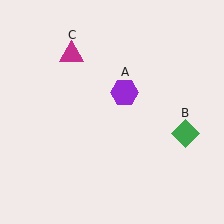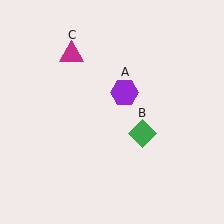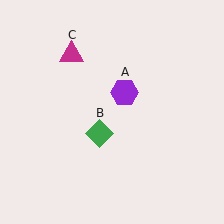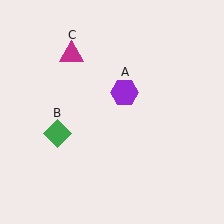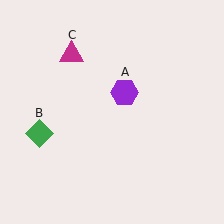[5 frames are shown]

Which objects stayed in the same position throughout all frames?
Purple hexagon (object A) and magenta triangle (object C) remained stationary.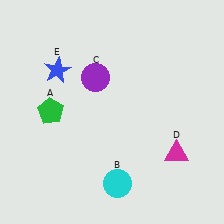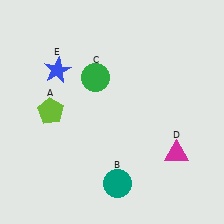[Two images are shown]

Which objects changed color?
A changed from green to lime. B changed from cyan to teal. C changed from purple to green.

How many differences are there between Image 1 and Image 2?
There are 3 differences between the two images.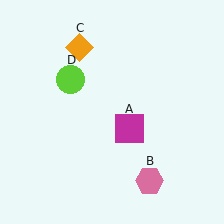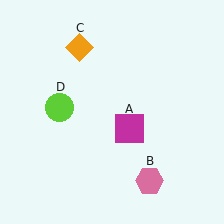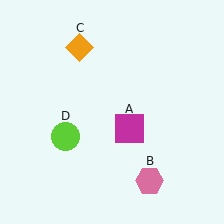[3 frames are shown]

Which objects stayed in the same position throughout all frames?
Magenta square (object A) and pink hexagon (object B) and orange diamond (object C) remained stationary.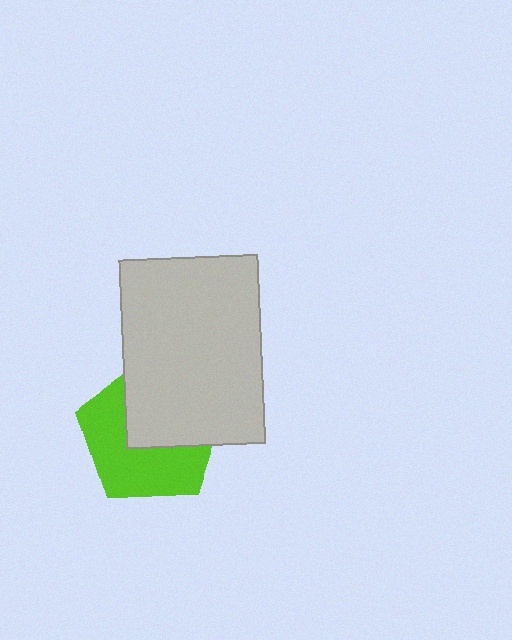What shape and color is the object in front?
The object in front is a light gray rectangle.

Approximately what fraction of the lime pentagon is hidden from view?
Roughly 46% of the lime pentagon is hidden behind the light gray rectangle.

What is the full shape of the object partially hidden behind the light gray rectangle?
The partially hidden object is a lime pentagon.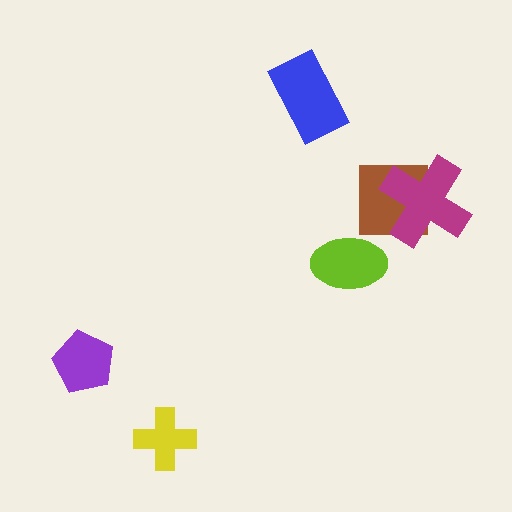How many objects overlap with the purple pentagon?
0 objects overlap with the purple pentagon.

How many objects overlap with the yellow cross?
0 objects overlap with the yellow cross.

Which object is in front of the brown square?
The magenta cross is in front of the brown square.